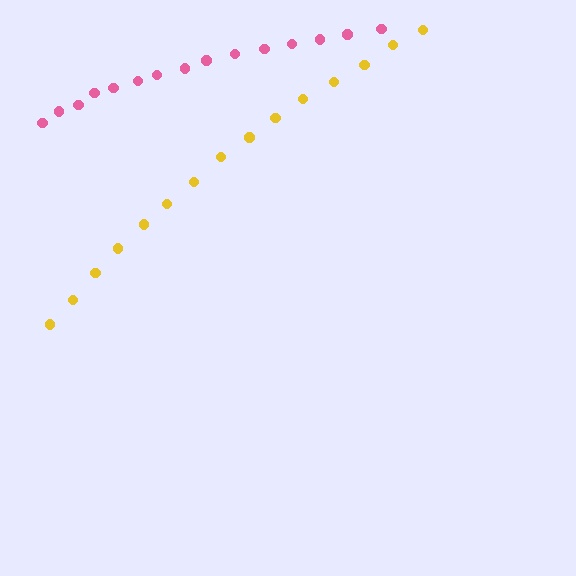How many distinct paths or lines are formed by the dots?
There are 2 distinct paths.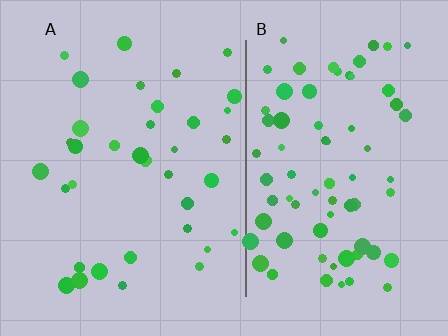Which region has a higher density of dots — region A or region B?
B (the right).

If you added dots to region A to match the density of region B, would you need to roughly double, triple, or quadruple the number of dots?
Approximately double.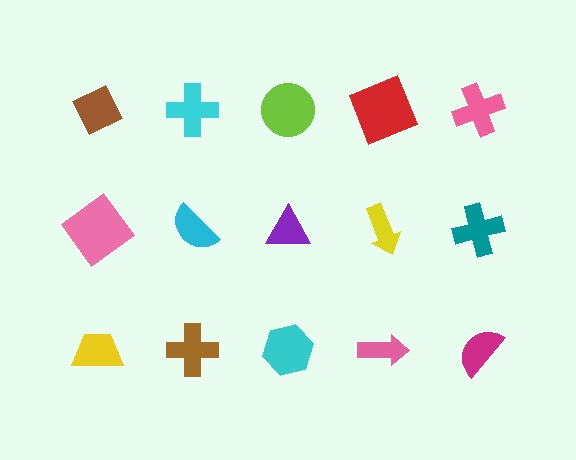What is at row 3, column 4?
A pink arrow.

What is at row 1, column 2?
A cyan cross.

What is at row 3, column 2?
A brown cross.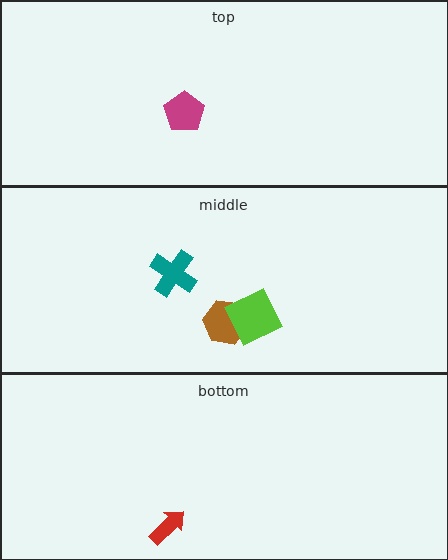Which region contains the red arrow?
The bottom region.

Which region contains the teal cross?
The middle region.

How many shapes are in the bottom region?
1.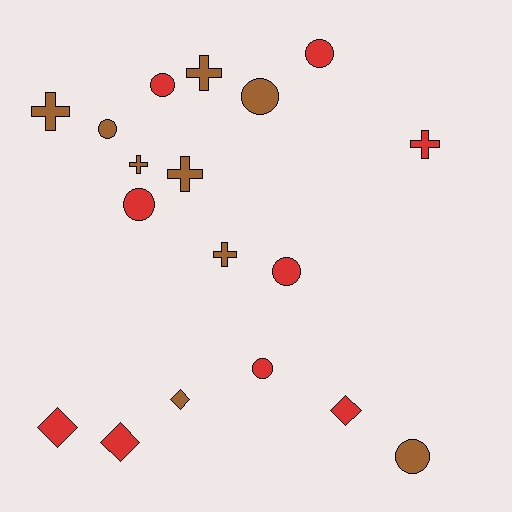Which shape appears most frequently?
Circle, with 8 objects.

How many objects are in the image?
There are 18 objects.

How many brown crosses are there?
There are 5 brown crosses.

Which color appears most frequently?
Brown, with 9 objects.